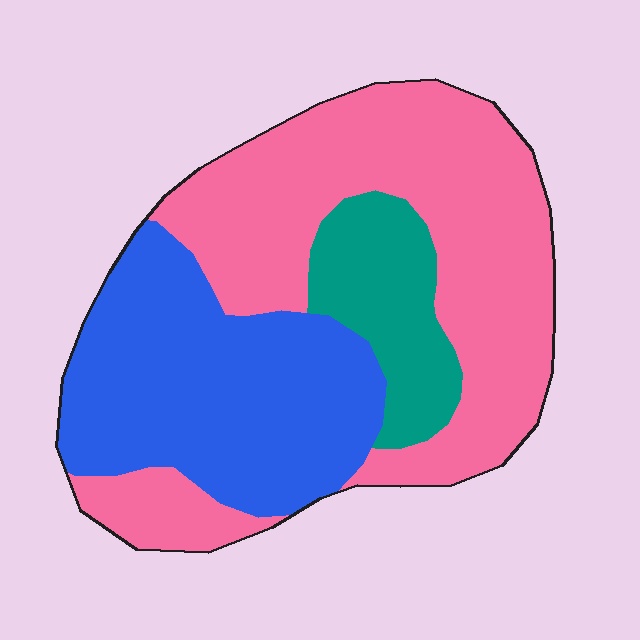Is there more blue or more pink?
Pink.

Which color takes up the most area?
Pink, at roughly 50%.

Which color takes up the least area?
Teal, at roughly 15%.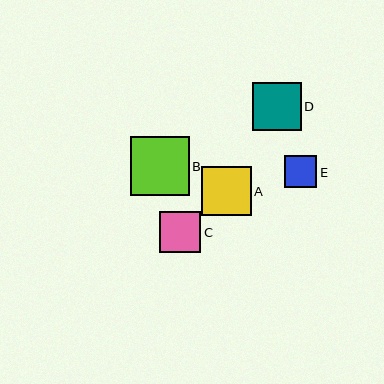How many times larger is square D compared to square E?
Square D is approximately 1.5 times the size of square E.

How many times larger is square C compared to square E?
Square C is approximately 1.3 times the size of square E.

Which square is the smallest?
Square E is the smallest with a size of approximately 32 pixels.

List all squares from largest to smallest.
From largest to smallest: B, A, D, C, E.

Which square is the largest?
Square B is the largest with a size of approximately 59 pixels.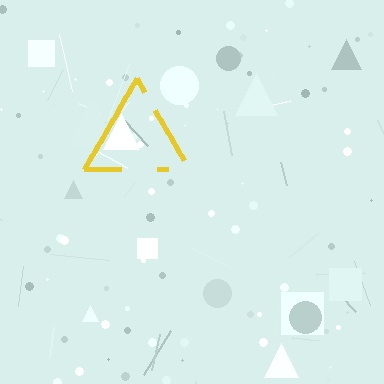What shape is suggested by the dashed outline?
The dashed outline suggests a triangle.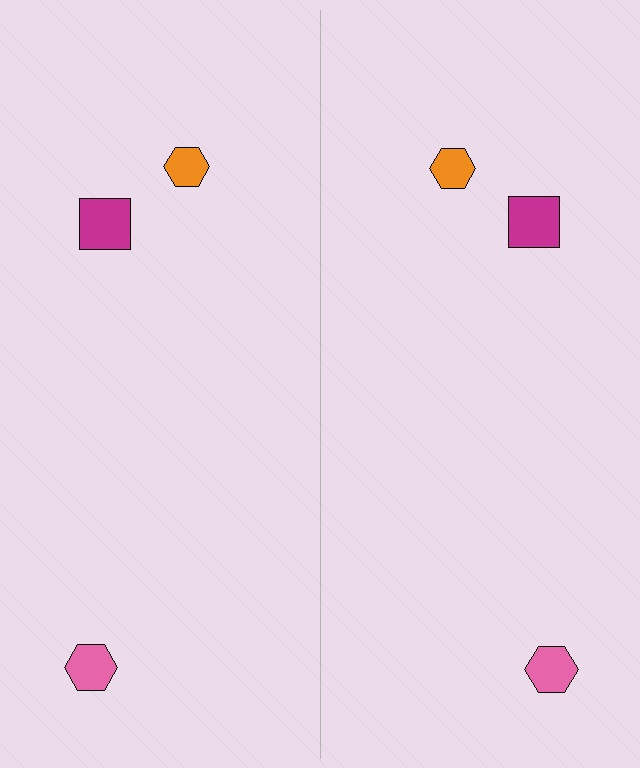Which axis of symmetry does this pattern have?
The pattern has a vertical axis of symmetry running through the center of the image.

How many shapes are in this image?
There are 6 shapes in this image.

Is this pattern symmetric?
Yes, this pattern has bilateral (reflection) symmetry.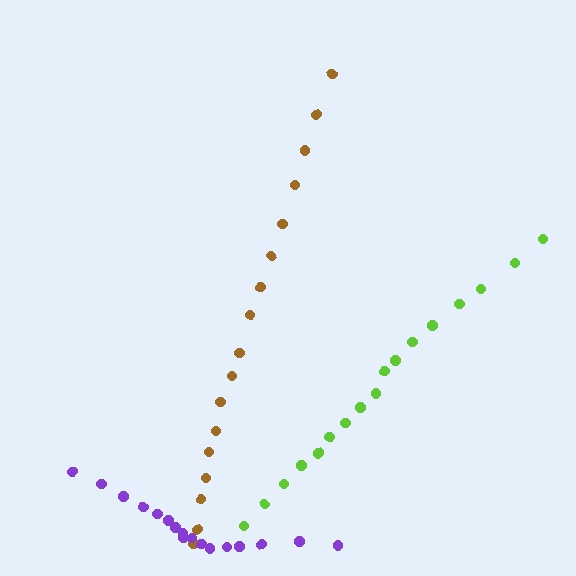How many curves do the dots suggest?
There are 3 distinct paths.